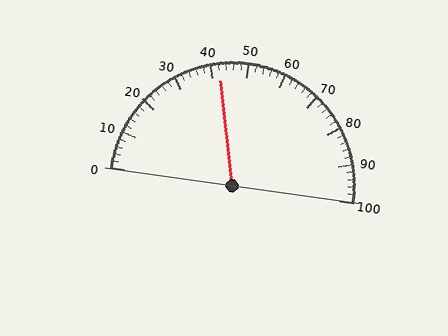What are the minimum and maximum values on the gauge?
The gauge ranges from 0 to 100.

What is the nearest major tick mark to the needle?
The nearest major tick mark is 40.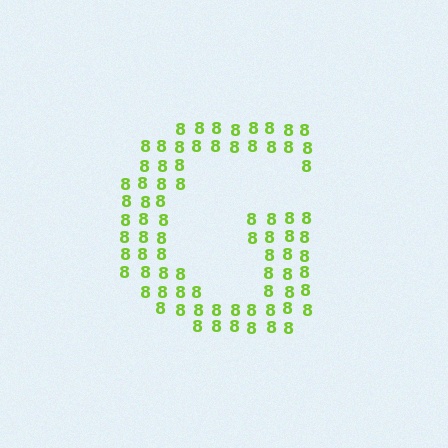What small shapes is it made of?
It is made of small digit 8's.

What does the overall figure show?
The overall figure shows the letter G.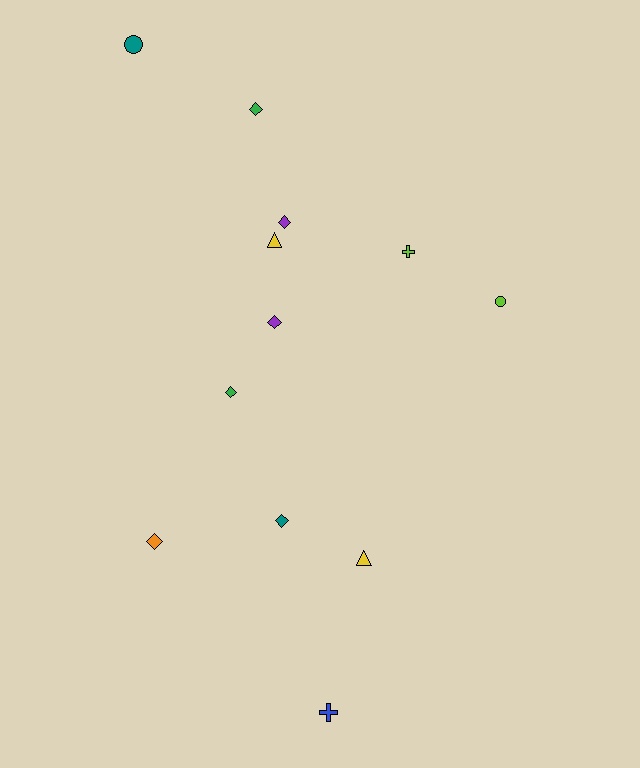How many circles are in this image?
There are 2 circles.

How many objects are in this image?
There are 12 objects.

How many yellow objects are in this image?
There are 2 yellow objects.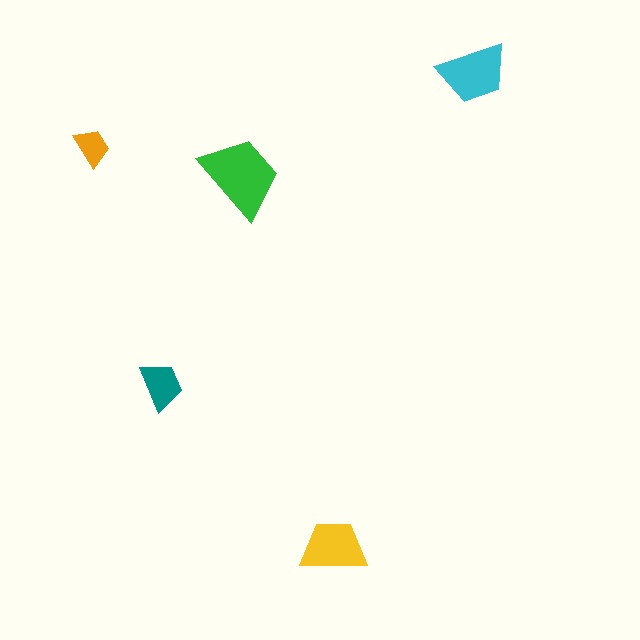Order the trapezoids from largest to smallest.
the green one, the cyan one, the yellow one, the teal one, the orange one.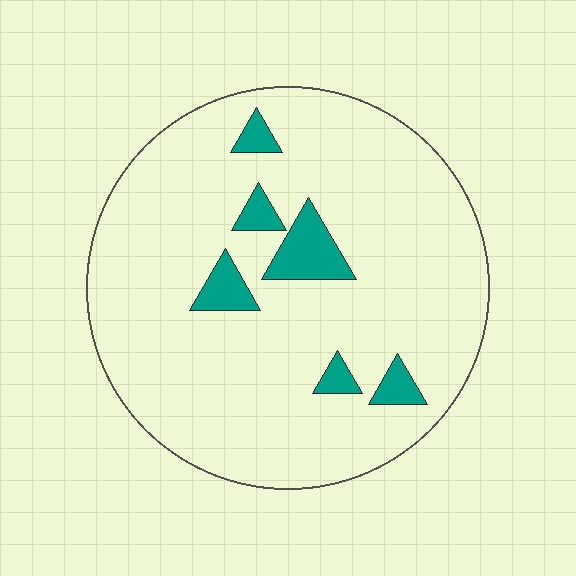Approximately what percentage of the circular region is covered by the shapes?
Approximately 10%.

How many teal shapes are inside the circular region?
6.